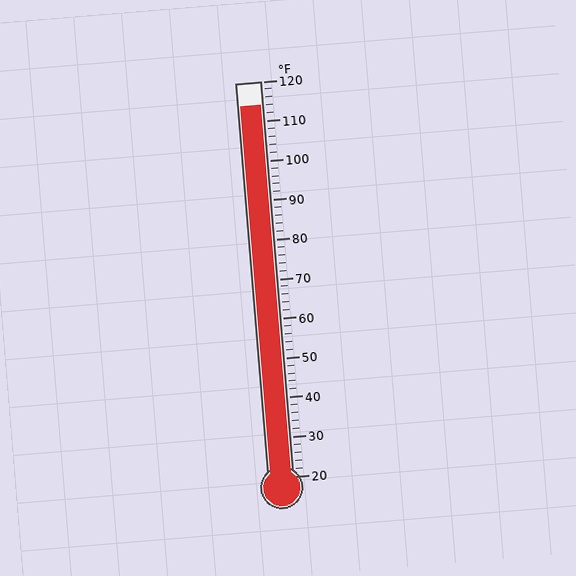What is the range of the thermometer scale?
The thermometer scale ranges from 20°F to 120°F.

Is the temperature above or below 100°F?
The temperature is above 100°F.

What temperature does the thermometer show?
The thermometer shows approximately 114°F.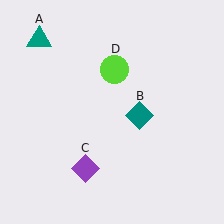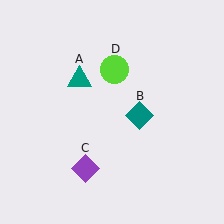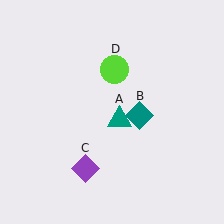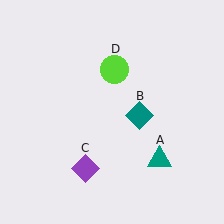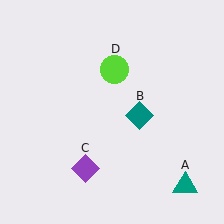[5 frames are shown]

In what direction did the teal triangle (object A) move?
The teal triangle (object A) moved down and to the right.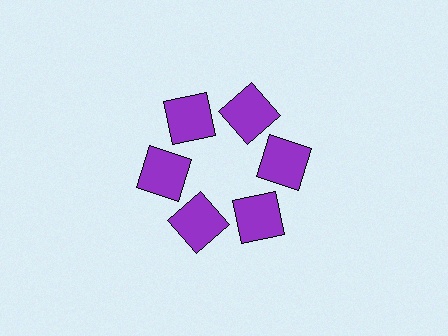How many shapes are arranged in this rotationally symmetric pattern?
There are 6 shapes, arranged in 6 groups of 1.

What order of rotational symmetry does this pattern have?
This pattern has 6-fold rotational symmetry.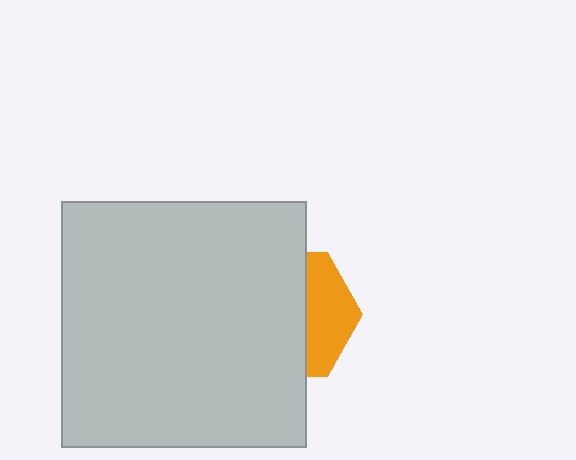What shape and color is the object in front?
The object in front is a light gray square.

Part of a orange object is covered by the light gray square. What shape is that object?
It is a hexagon.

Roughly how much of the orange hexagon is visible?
A small part of it is visible (roughly 35%).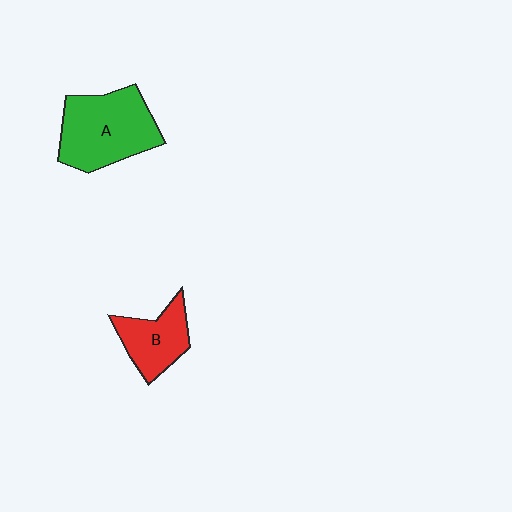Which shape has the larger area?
Shape A (green).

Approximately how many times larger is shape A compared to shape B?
Approximately 1.7 times.